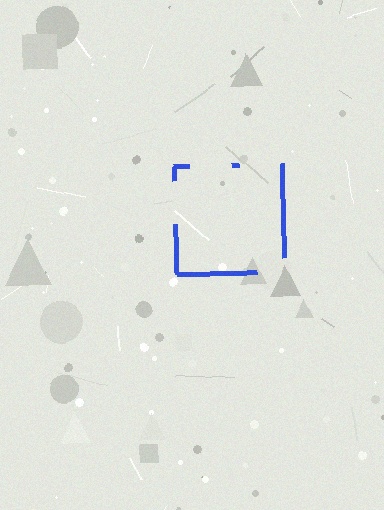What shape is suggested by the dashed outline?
The dashed outline suggests a square.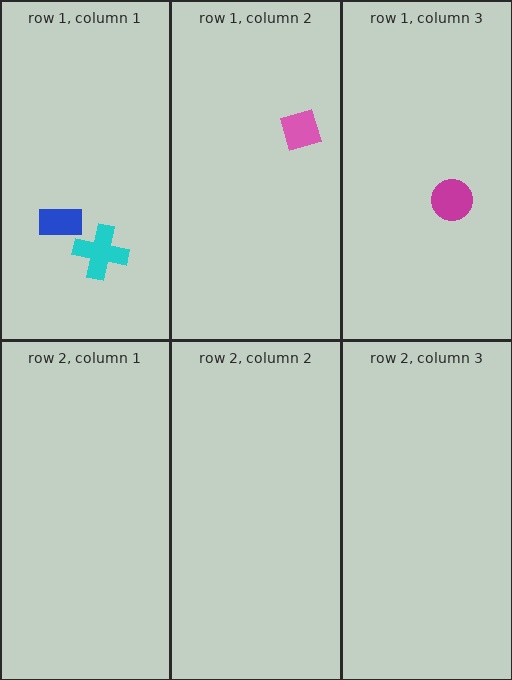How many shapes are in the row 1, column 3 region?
1.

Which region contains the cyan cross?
The row 1, column 1 region.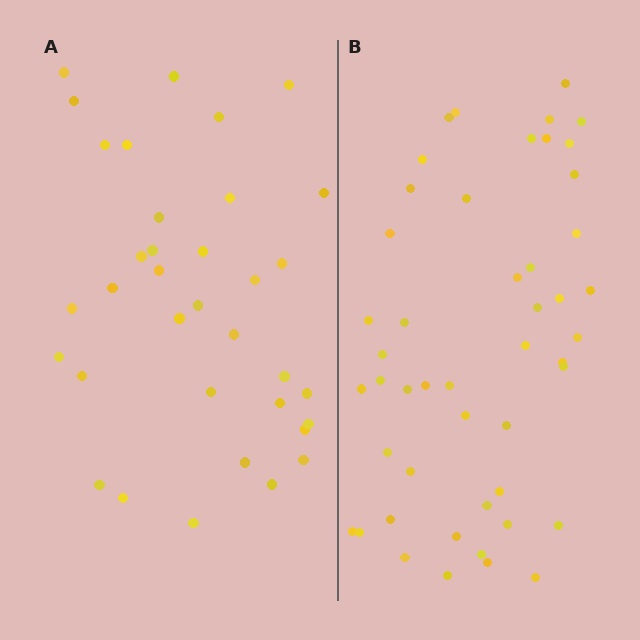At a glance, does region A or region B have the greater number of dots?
Region B (the right region) has more dots.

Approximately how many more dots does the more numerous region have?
Region B has approximately 15 more dots than region A.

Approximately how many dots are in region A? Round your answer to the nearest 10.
About 40 dots. (The exact count is 35, which rounds to 40.)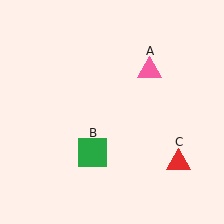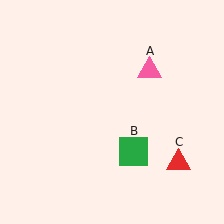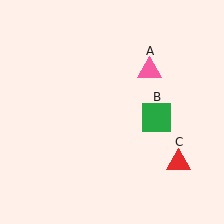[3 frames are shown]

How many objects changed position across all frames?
1 object changed position: green square (object B).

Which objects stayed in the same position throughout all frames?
Pink triangle (object A) and red triangle (object C) remained stationary.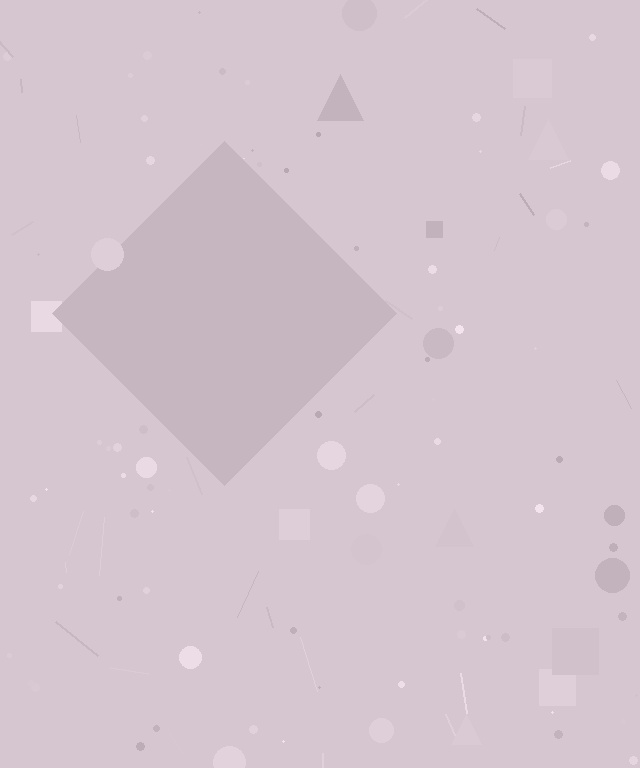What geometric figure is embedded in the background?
A diamond is embedded in the background.